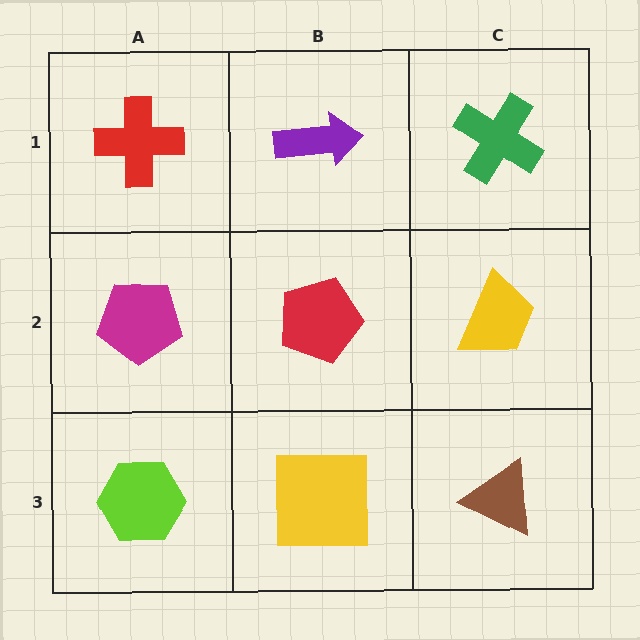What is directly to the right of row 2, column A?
A red pentagon.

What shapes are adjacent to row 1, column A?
A magenta pentagon (row 2, column A), a purple arrow (row 1, column B).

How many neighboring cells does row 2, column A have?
3.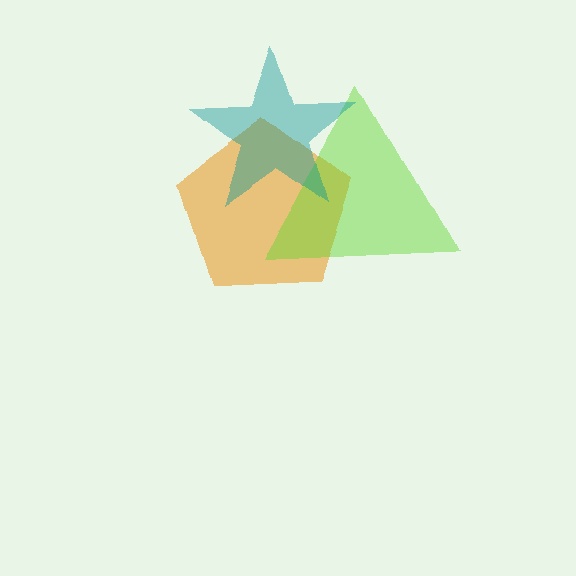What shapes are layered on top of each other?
The layered shapes are: an orange pentagon, a lime triangle, a teal star.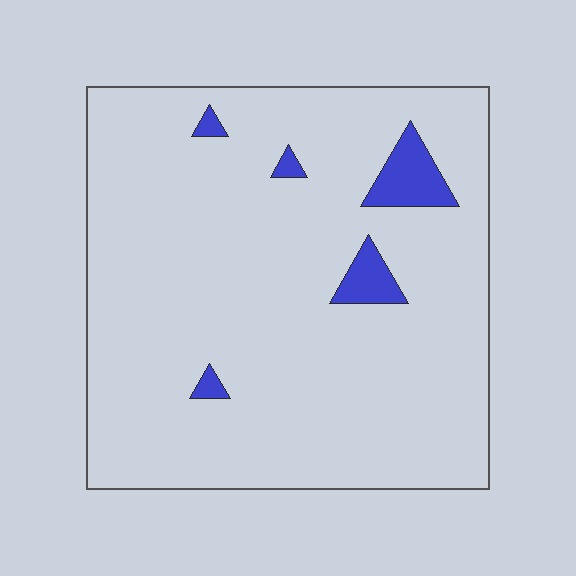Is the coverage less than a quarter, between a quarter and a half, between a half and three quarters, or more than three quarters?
Less than a quarter.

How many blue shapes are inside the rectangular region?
5.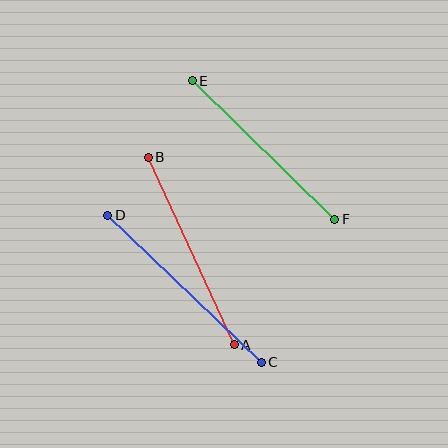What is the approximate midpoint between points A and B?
The midpoint is at approximately (191, 251) pixels.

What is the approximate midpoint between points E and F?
The midpoint is at approximately (263, 150) pixels.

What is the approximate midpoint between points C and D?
The midpoint is at approximately (184, 289) pixels.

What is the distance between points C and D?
The distance is approximately 213 pixels.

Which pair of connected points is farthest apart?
Points C and D are farthest apart.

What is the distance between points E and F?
The distance is approximately 199 pixels.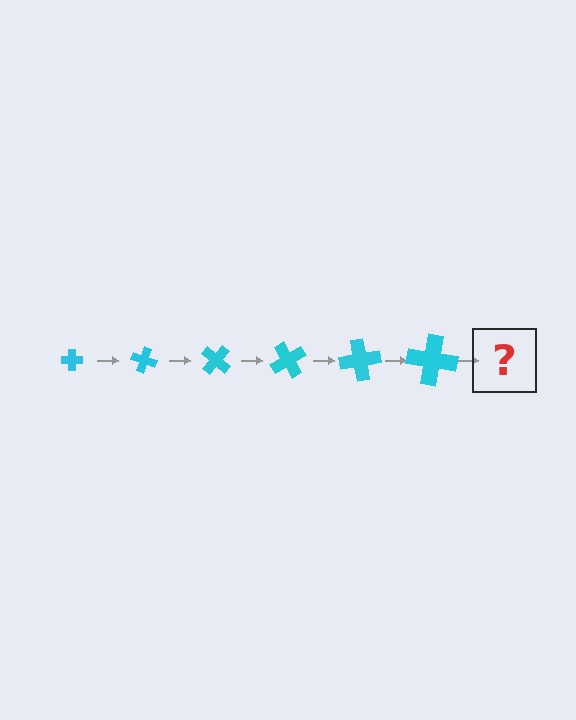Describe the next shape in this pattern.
It should be a cross, larger than the previous one and rotated 120 degrees from the start.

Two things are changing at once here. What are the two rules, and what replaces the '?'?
The two rules are that the cross grows larger each step and it rotates 20 degrees each step. The '?' should be a cross, larger than the previous one and rotated 120 degrees from the start.